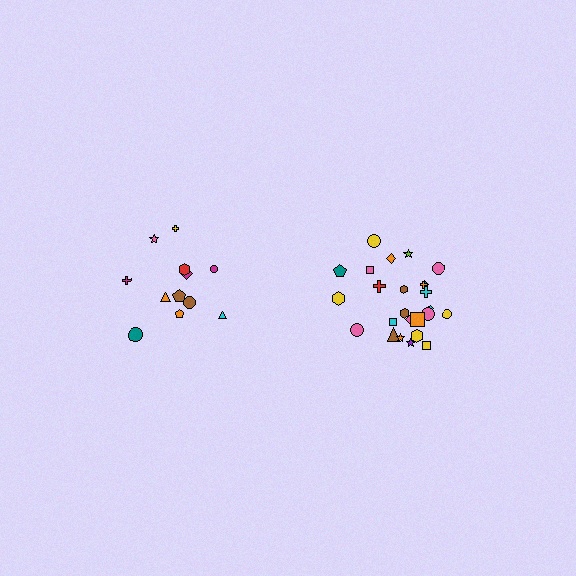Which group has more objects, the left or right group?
The right group.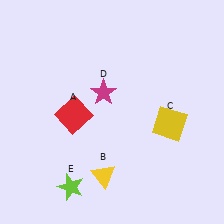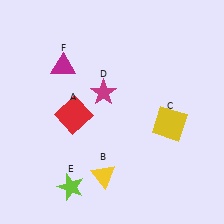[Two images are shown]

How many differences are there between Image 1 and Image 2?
There is 1 difference between the two images.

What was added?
A magenta triangle (F) was added in Image 2.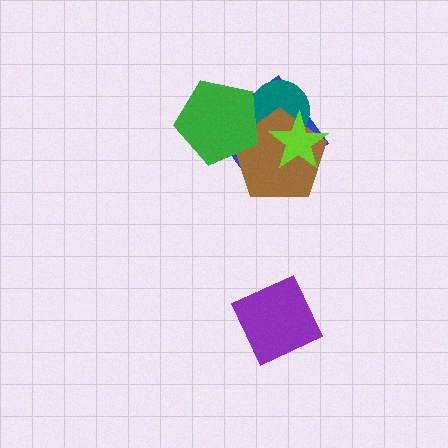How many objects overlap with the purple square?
0 objects overlap with the purple square.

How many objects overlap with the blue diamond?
4 objects overlap with the blue diamond.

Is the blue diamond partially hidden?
Yes, it is partially covered by another shape.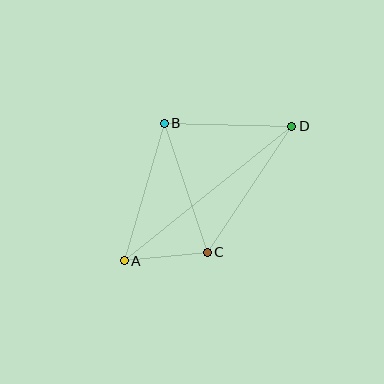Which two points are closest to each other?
Points A and C are closest to each other.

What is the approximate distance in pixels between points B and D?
The distance between B and D is approximately 128 pixels.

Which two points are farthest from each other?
Points A and D are farthest from each other.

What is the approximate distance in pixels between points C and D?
The distance between C and D is approximately 152 pixels.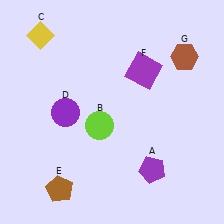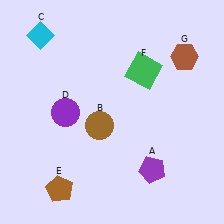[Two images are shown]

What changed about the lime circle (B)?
In Image 1, B is lime. In Image 2, it changed to brown.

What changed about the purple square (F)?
In Image 1, F is purple. In Image 2, it changed to green.